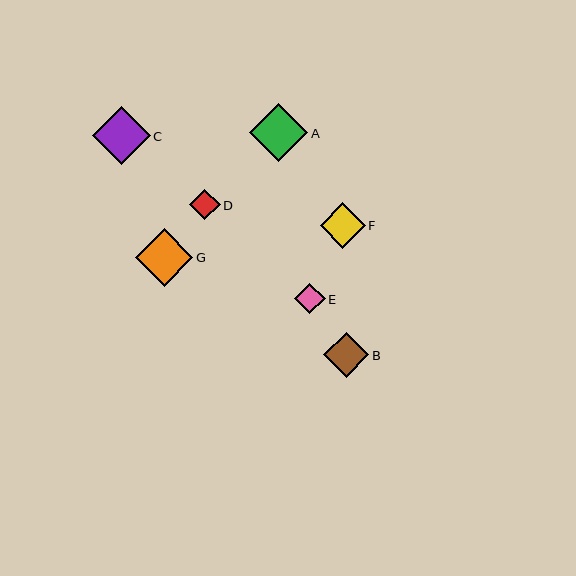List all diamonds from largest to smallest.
From largest to smallest: A, C, G, F, B, E, D.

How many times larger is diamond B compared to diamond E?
Diamond B is approximately 1.5 times the size of diamond E.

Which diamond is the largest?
Diamond A is the largest with a size of approximately 58 pixels.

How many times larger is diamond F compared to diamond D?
Diamond F is approximately 1.5 times the size of diamond D.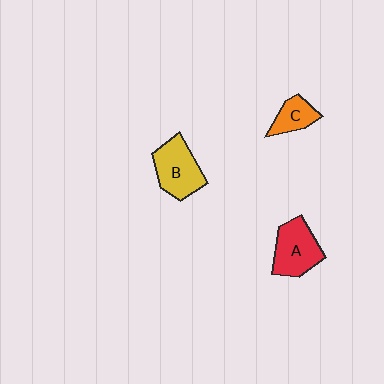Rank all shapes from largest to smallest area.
From largest to smallest: A (red), B (yellow), C (orange).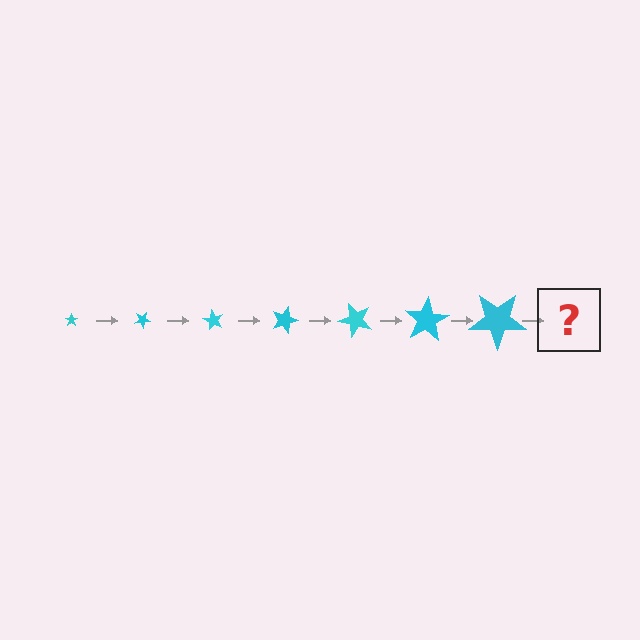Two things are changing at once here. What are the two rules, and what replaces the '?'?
The two rules are that the star grows larger each step and it rotates 30 degrees each step. The '?' should be a star, larger than the previous one and rotated 210 degrees from the start.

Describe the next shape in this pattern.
It should be a star, larger than the previous one and rotated 210 degrees from the start.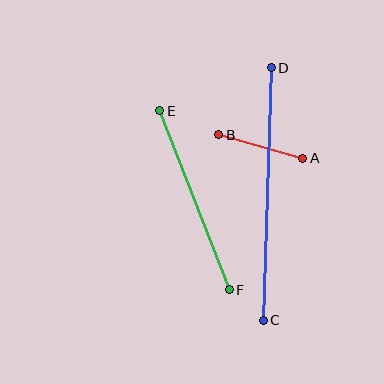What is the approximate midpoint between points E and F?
The midpoint is at approximately (194, 200) pixels.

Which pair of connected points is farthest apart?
Points C and D are farthest apart.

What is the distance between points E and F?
The distance is approximately 192 pixels.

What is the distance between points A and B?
The distance is approximately 87 pixels.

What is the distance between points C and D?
The distance is approximately 253 pixels.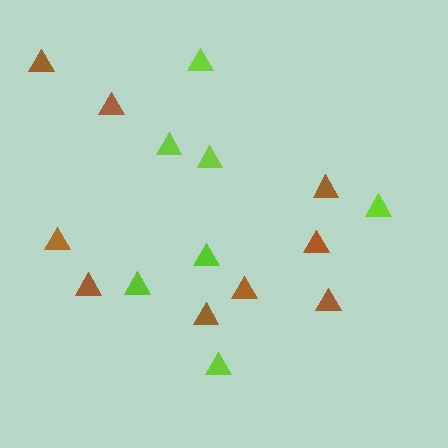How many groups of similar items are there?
There are 2 groups: one group of lime triangles (7) and one group of brown triangles (9).